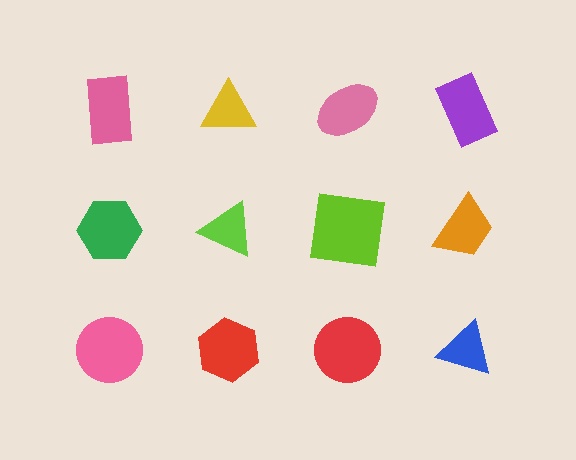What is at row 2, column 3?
A lime square.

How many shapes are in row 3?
4 shapes.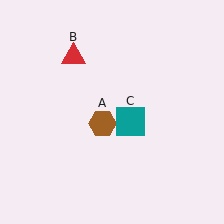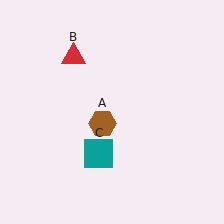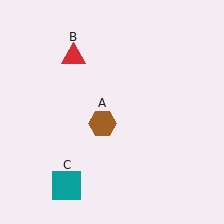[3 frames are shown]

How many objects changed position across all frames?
1 object changed position: teal square (object C).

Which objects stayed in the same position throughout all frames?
Brown hexagon (object A) and red triangle (object B) remained stationary.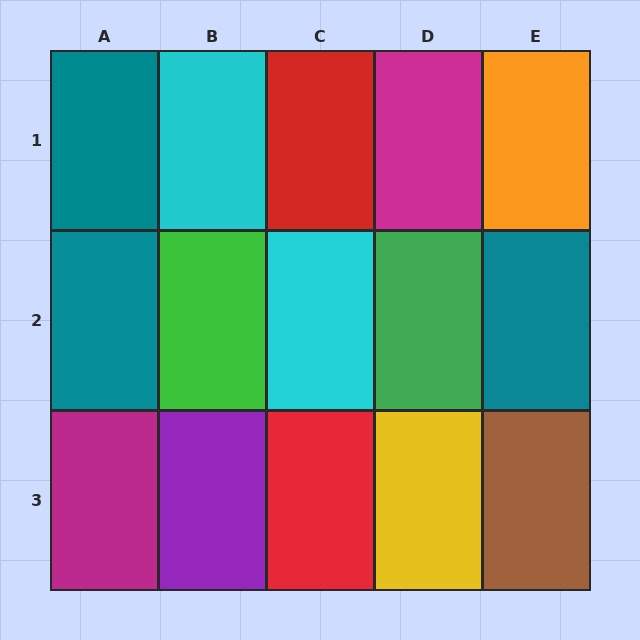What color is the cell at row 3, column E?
Brown.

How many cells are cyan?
2 cells are cyan.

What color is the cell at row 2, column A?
Teal.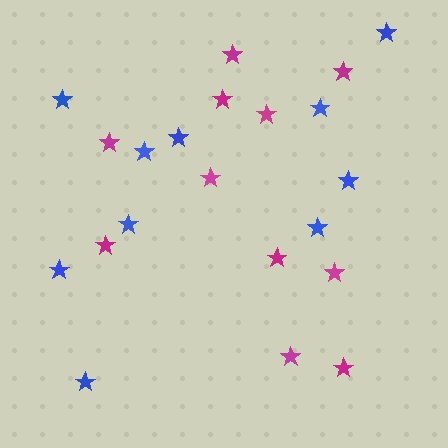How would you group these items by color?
There are 2 groups: one group of magenta stars (11) and one group of blue stars (10).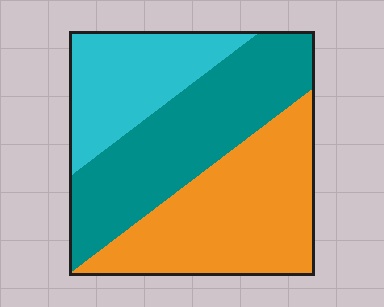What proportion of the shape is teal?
Teal covers around 40% of the shape.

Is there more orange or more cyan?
Orange.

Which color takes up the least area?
Cyan, at roughly 25%.